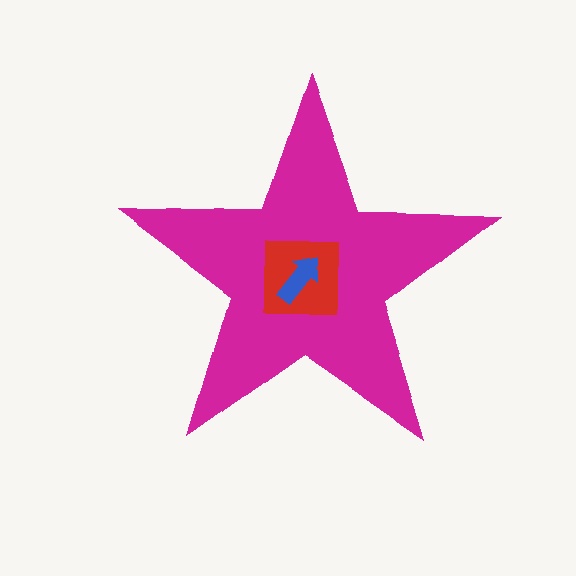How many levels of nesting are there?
3.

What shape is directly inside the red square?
The blue arrow.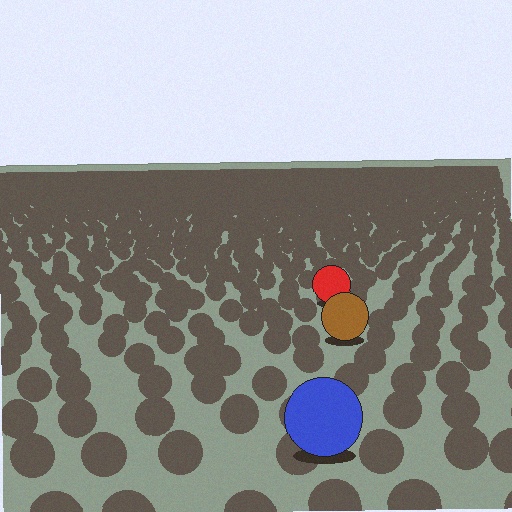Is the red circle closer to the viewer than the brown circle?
No. The brown circle is closer — you can tell from the texture gradient: the ground texture is coarser near it.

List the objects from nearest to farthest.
From nearest to farthest: the blue circle, the brown circle, the red circle.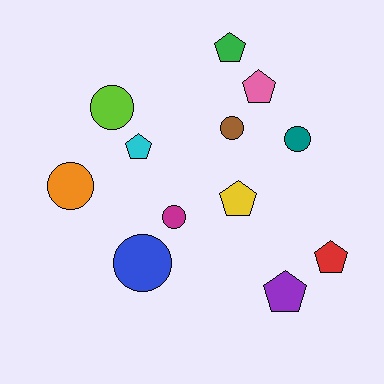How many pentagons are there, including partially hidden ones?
There are 6 pentagons.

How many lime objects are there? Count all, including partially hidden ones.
There is 1 lime object.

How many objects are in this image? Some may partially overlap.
There are 12 objects.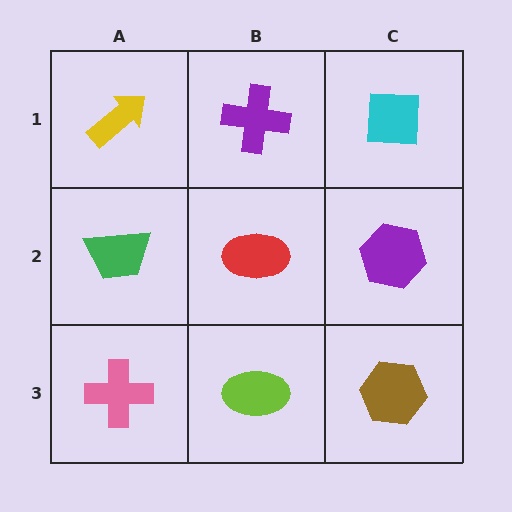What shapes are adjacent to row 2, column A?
A yellow arrow (row 1, column A), a pink cross (row 3, column A), a red ellipse (row 2, column B).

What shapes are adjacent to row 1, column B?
A red ellipse (row 2, column B), a yellow arrow (row 1, column A), a cyan square (row 1, column C).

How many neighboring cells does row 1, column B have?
3.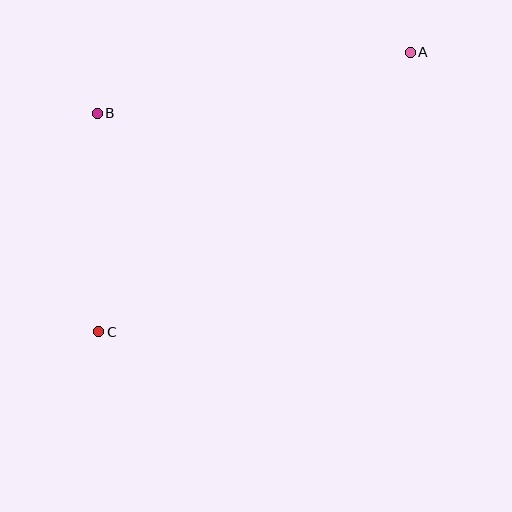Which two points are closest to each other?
Points B and C are closest to each other.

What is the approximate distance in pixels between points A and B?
The distance between A and B is approximately 319 pixels.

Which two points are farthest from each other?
Points A and C are farthest from each other.